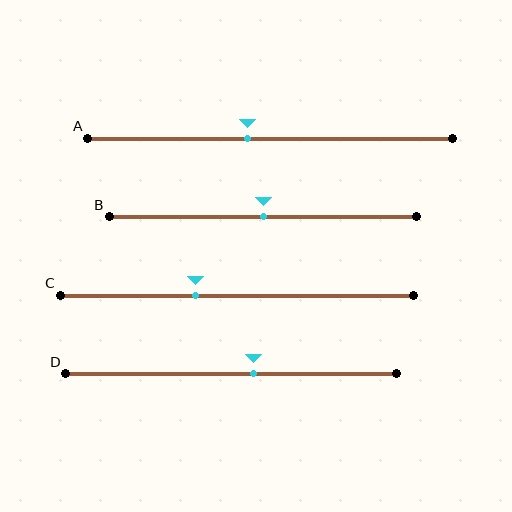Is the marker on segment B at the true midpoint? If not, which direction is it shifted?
Yes, the marker on segment B is at the true midpoint.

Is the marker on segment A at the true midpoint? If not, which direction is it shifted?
No, the marker on segment A is shifted to the left by about 6% of the segment length.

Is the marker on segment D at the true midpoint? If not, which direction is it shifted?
No, the marker on segment D is shifted to the right by about 7% of the segment length.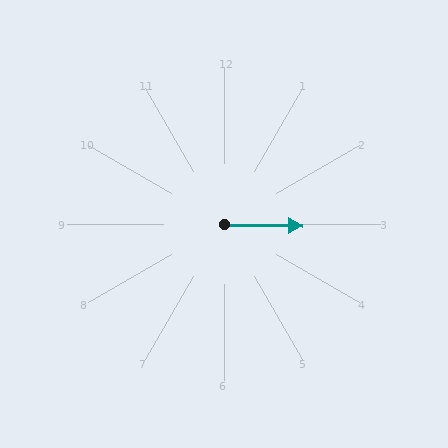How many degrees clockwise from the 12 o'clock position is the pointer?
Approximately 91 degrees.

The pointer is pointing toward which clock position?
Roughly 3 o'clock.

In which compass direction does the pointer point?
East.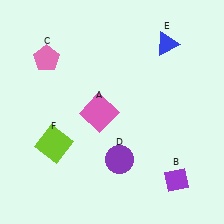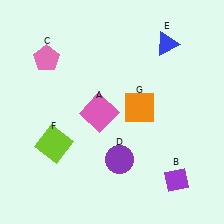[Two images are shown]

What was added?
An orange square (G) was added in Image 2.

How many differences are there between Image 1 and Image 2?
There is 1 difference between the two images.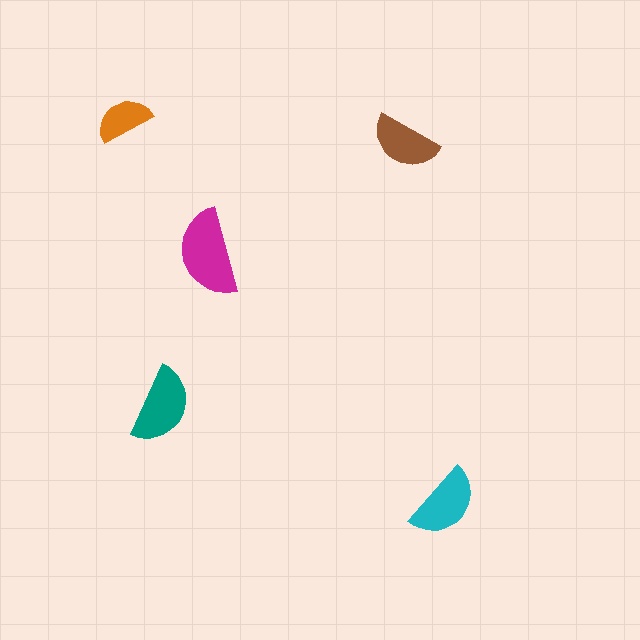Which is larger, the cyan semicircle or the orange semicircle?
The cyan one.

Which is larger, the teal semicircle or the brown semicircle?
The teal one.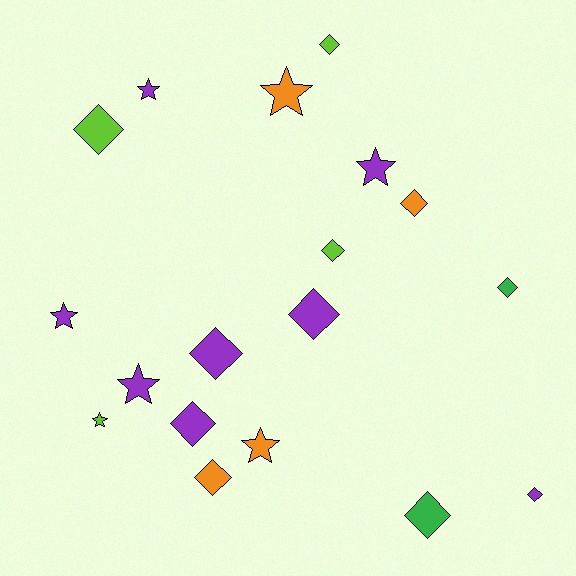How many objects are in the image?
There are 18 objects.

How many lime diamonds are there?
There are 3 lime diamonds.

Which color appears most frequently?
Purple, with 8 objects.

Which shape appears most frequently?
Diamond, with 11 objects.